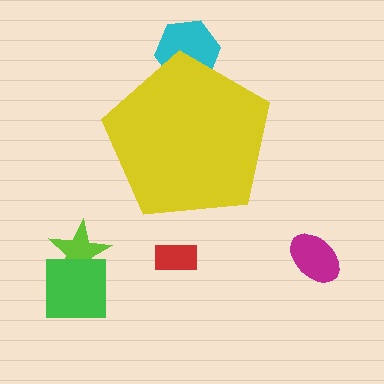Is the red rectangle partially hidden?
No, the red rectangle is fully visible.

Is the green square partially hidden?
No, the green square is fully visible.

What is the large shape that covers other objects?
A yellow pentagon.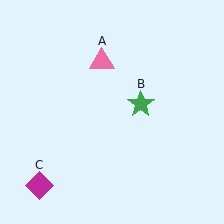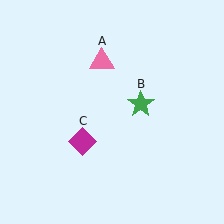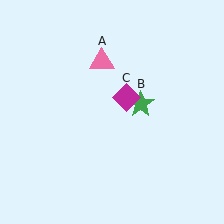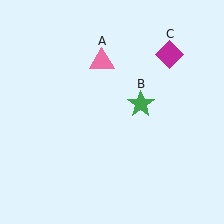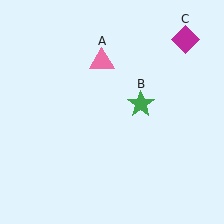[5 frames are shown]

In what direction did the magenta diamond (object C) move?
The magenta diamond (object C) moved up and to the right.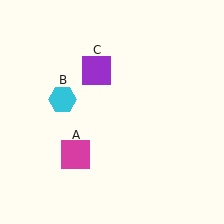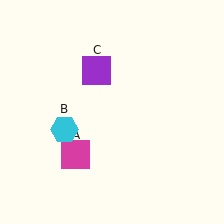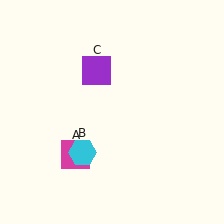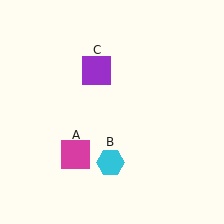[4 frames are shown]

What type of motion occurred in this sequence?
The cyan hexagon (object B) rotated counterclockwise around the center of the scene.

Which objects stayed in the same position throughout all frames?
Magenta square (object A) and purple square (object C) remained stationary.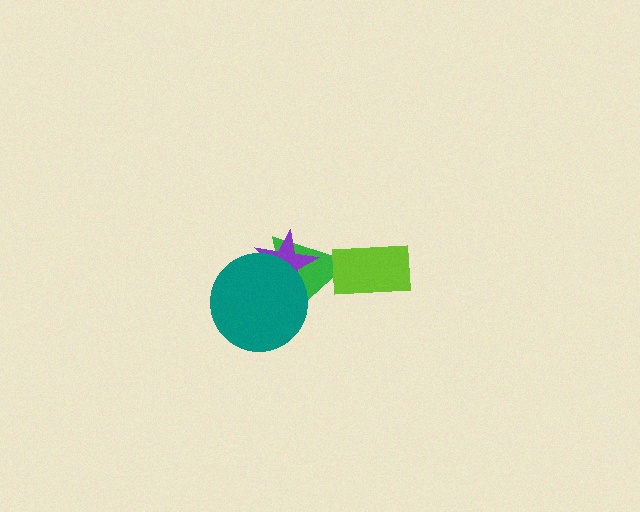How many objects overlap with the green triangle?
3 objects overlap with the green triangle.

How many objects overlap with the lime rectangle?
1 object overlaps with the lime rectangle.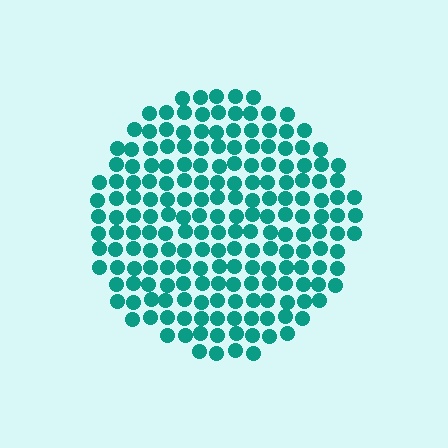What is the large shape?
The large shape is a circle.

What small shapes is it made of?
It is made of small circles.